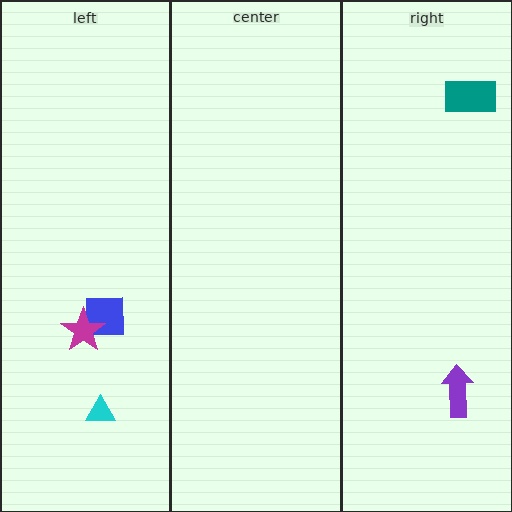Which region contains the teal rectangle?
The right region.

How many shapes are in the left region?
3.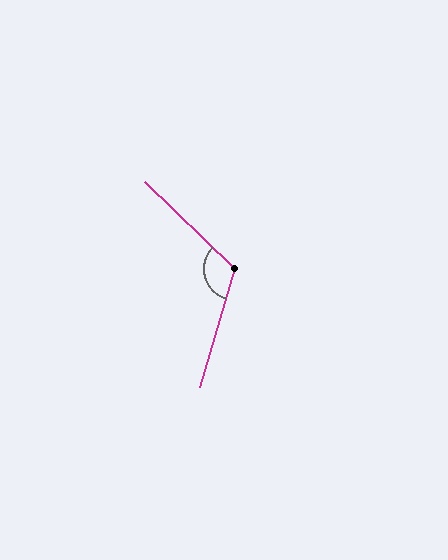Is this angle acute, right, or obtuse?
It is obtuse.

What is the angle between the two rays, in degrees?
Approximately 117 degrees.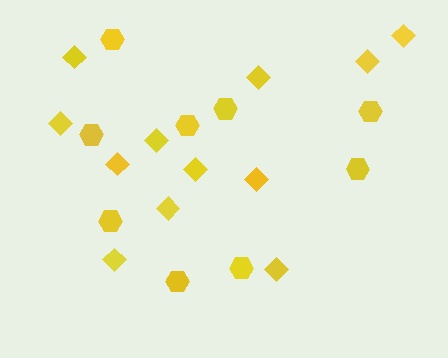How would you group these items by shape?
There are 2 groups: one group of hexagons (9) and one group of diamonds (12).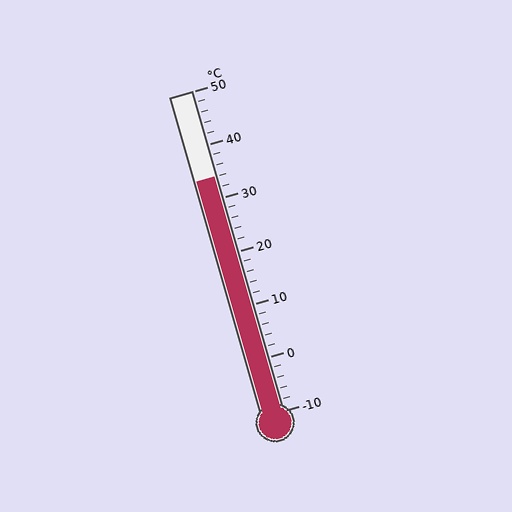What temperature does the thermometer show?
The thermometer shows approximately 34°C.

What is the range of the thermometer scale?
The thermometer scale ranges from -10°C to 50°C.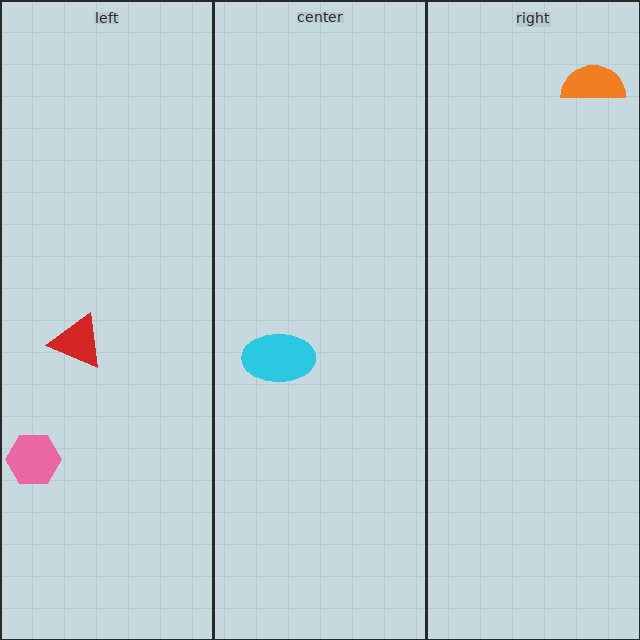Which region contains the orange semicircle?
The right region.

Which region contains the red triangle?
The left region.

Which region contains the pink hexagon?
The left region.